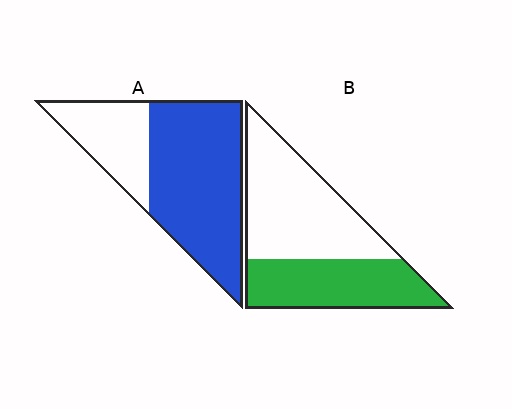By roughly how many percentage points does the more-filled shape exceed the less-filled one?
By roughly 30 percentage points (A over B).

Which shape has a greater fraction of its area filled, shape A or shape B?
Shape A.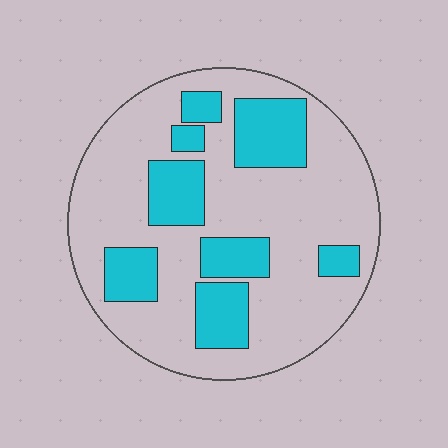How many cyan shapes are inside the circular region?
8.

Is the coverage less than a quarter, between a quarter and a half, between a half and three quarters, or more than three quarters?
Between a quarter and a half.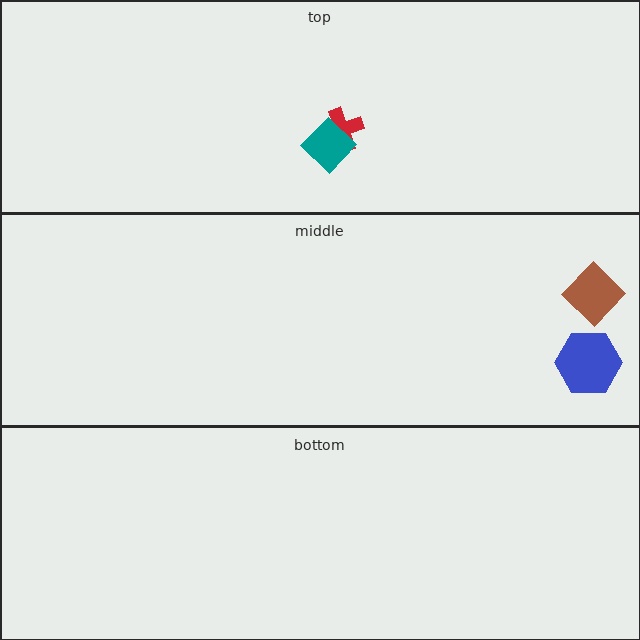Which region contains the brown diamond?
The middle region.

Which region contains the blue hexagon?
The middle region.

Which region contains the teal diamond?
The top region.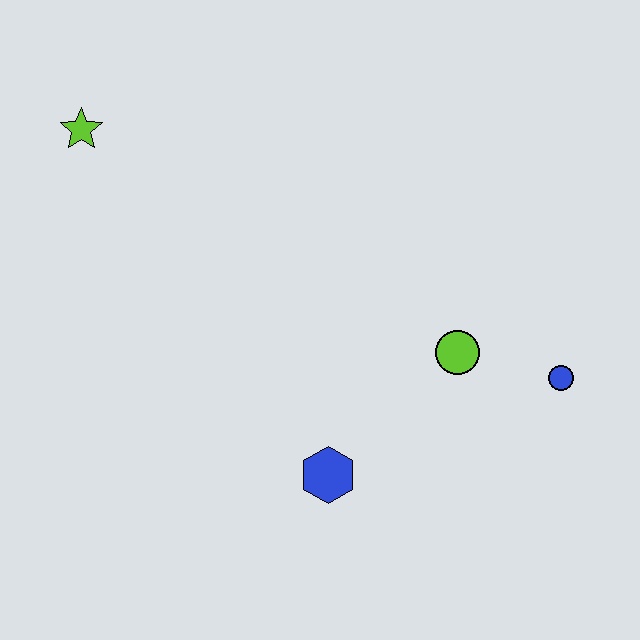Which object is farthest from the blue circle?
The lime star is farthest from the blue circle.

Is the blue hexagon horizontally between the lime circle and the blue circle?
No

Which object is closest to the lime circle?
The blue circle is closest to the lime circle.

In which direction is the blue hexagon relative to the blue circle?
The blue hexagon is to the left of the blue circle.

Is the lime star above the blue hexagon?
Yes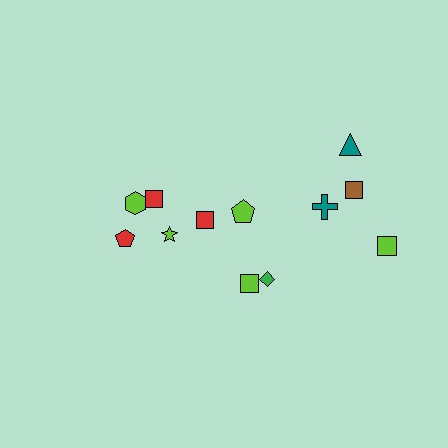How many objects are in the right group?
There are 7 objects.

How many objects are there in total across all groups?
There are 12 objects.